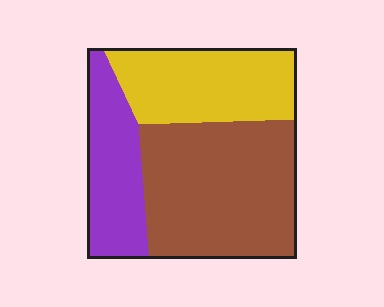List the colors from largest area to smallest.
From largest to smallest: brown, yellow, purple.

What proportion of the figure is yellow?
Yellow takes up about one third (1/3) of the figure.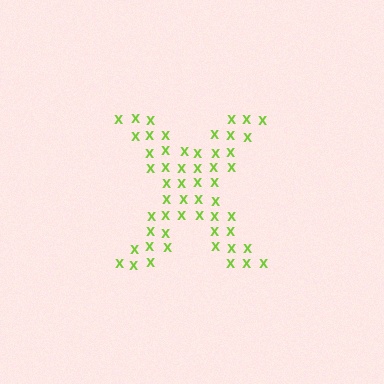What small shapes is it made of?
It is made of small letter X's.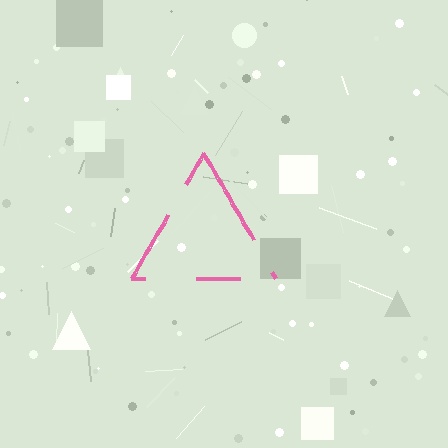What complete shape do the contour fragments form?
The contour fragments form a triangle.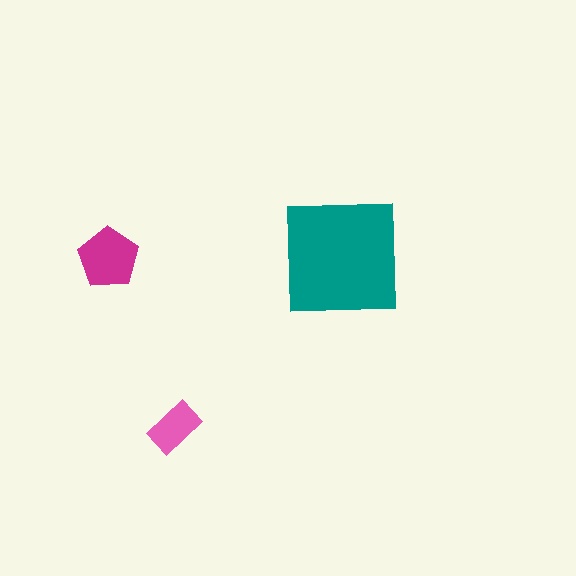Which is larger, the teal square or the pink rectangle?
The teal square.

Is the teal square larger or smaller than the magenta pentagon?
Larger.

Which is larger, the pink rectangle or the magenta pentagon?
The magenta pentagon.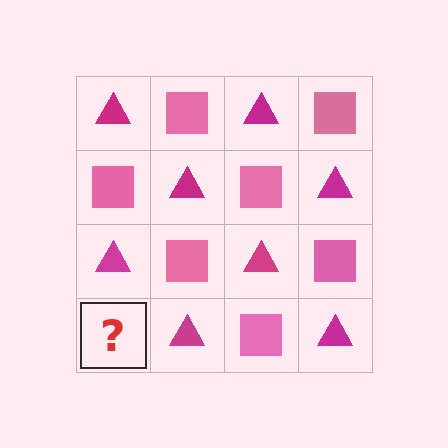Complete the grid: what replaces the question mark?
The question mark should be replaced with a pink square.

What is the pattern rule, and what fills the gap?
The rule is that it alternates magenta triangle and pink square in a checkerboard pattern. The gap should be filled with a pink square.